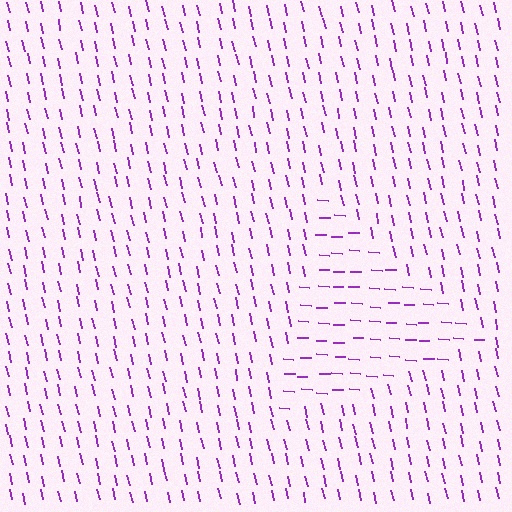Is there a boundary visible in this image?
Yes, there is a texture boundary formed by a change in line orientation.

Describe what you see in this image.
The image is filled with small purple line segments. A triangle region in the image has lines oriented differently from the surrounding lines, creating a visible texture boundary.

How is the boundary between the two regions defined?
The boundary is defined purely by a change in line orientation (approximately 74 degrees difference). All lines are the same color and thickness.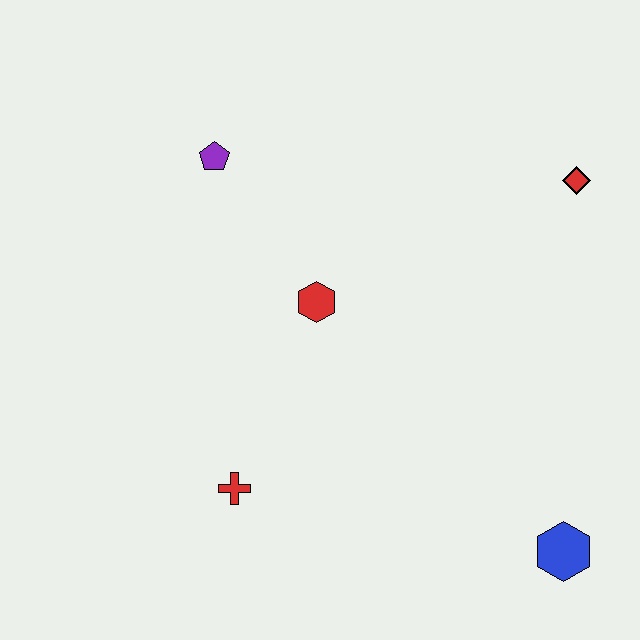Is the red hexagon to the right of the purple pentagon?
Yes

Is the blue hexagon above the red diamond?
No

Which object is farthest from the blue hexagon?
The purple pentagon is farthest from the blue hexagon.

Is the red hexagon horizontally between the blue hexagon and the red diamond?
No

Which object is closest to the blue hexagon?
The red cross is closest to the blue hexagon.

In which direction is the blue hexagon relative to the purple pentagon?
The blue hexagon is below the purple pentagon.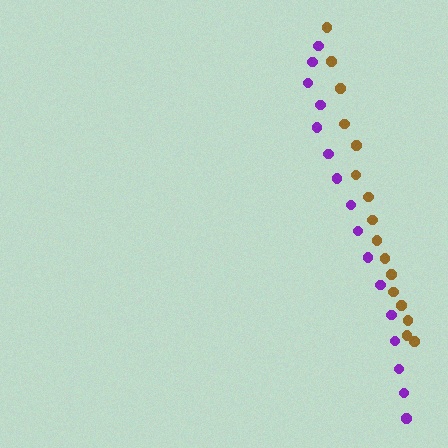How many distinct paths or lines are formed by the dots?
There are 2 distinct paths.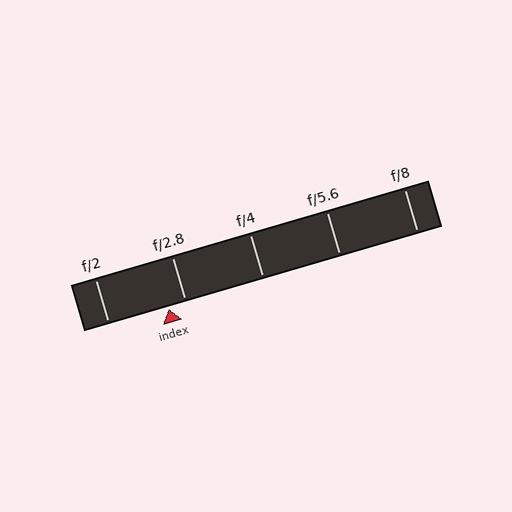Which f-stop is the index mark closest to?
The index mark is closest to f/2.8.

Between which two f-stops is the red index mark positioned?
The index mark is between f/2 and f/2.8.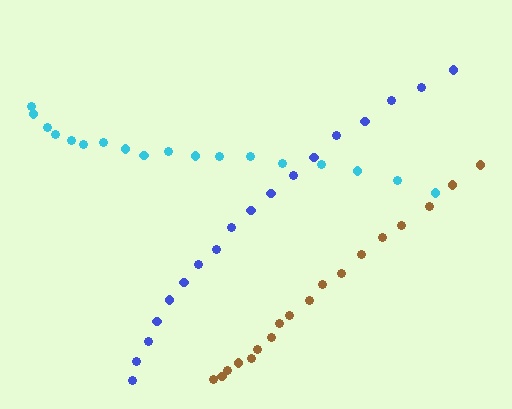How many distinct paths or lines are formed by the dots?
There are 3 distinct paths.